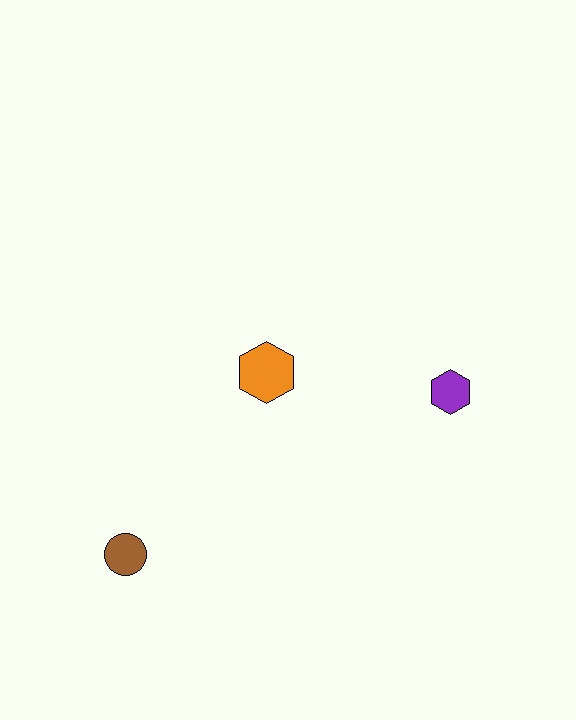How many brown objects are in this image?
There is 1 brown object.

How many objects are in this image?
There are 3 objects.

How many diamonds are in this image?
There are no diamonds.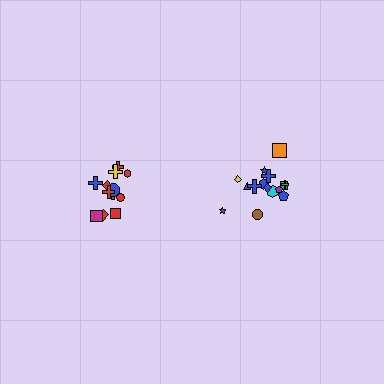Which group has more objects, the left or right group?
The right group.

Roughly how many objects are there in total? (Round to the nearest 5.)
Roughly 25 objects in total.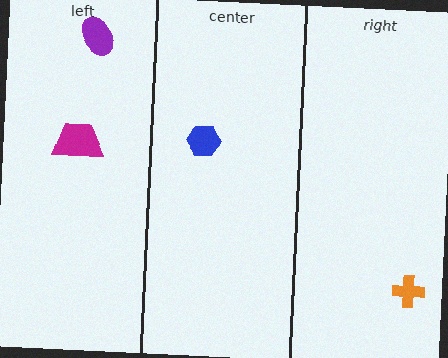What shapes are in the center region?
The blue hexagon.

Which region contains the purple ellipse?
The left region.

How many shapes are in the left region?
2.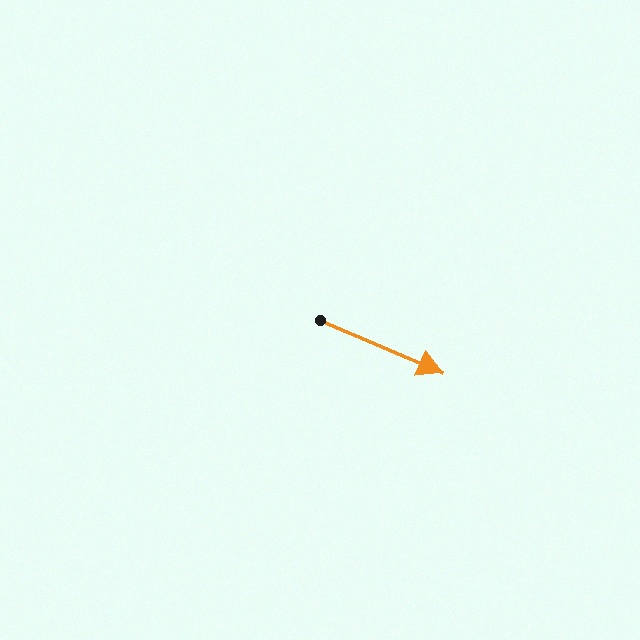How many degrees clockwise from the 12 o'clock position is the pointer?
Approximately 113 degrees.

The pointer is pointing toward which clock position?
Roughly 4 o'clock.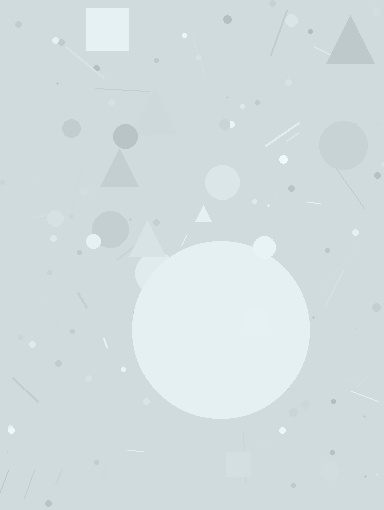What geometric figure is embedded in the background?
A circle is embedded in the background.